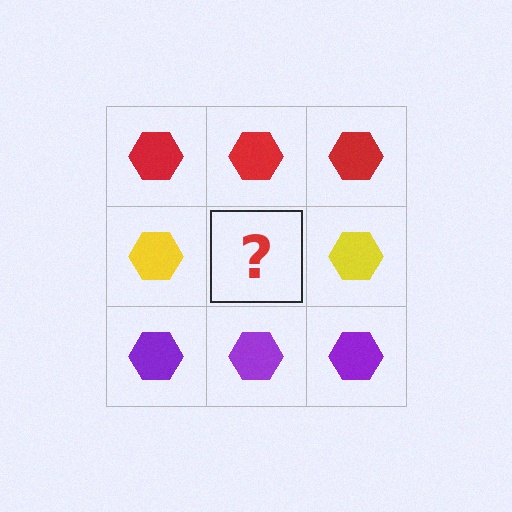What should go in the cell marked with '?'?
The missing cell should contain a yellow hexagon.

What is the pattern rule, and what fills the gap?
The rule is that each row has a consistent color. The gap should be filled with a yellow hexagon.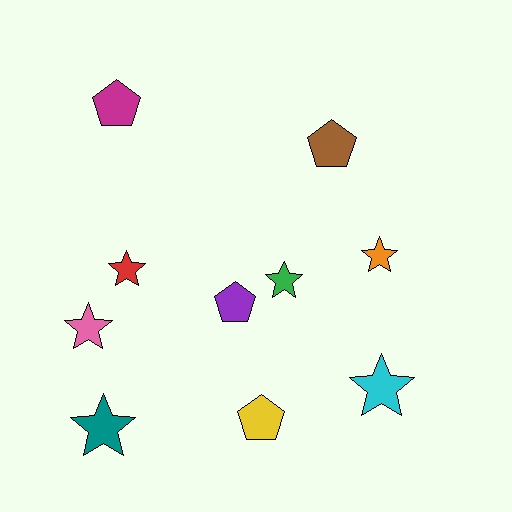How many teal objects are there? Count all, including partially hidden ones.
There is 1 teal object.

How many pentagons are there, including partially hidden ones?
There are 4 pentagons.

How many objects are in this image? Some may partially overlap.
There are 10 objects.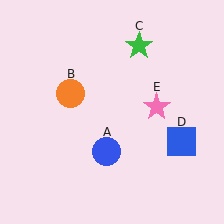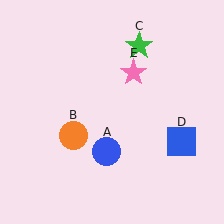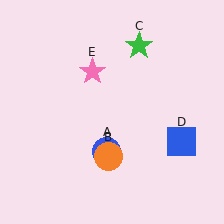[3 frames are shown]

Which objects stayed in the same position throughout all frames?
Blue circle (object A) and green star (object C) and blue square (object D) remained stationary.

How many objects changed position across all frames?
2 objects changed position: orange circle (object B), pink star (object E).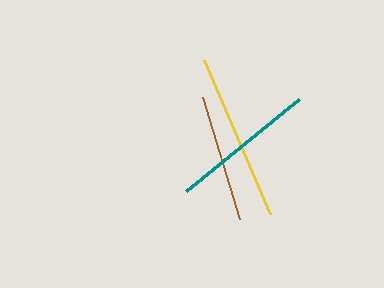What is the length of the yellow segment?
The yellow segment is approximately 168 pixels long.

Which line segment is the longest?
The yellow line is the longest at approximately 168 pixels.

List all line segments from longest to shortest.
From longest to shortest: yellow, teal, brown.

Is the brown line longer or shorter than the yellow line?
The yellow line is longer than the brown line.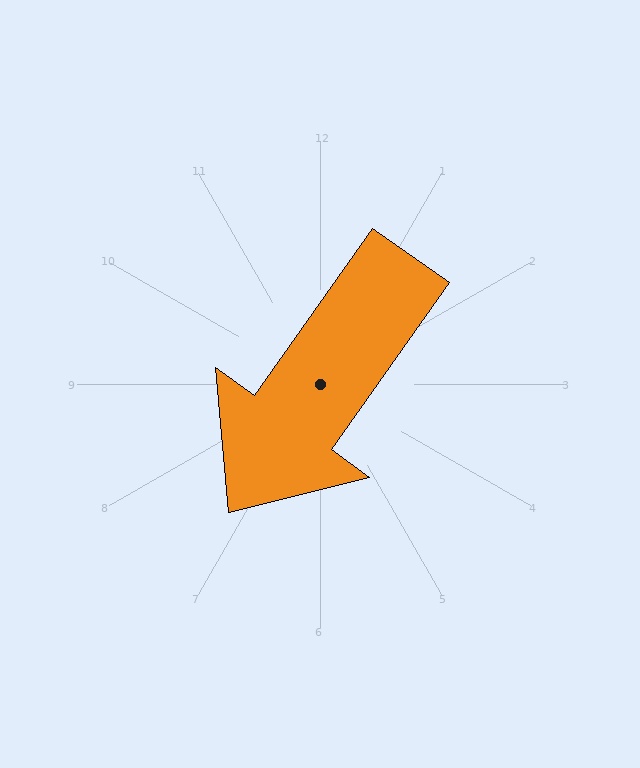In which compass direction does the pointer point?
Southwest.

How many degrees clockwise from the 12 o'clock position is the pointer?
Approximately 215 degrees.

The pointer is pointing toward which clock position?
Roughly 7 o'clock.